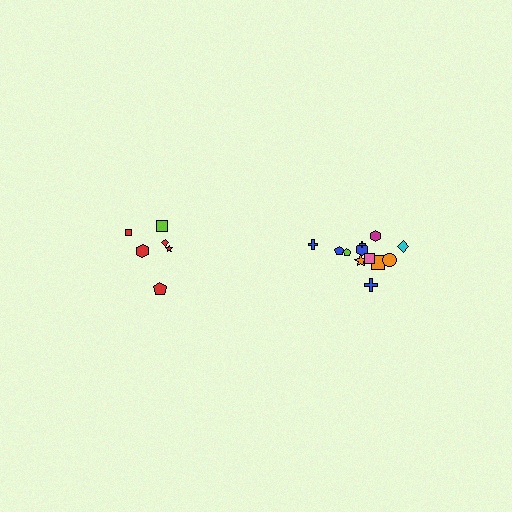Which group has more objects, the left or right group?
The right group.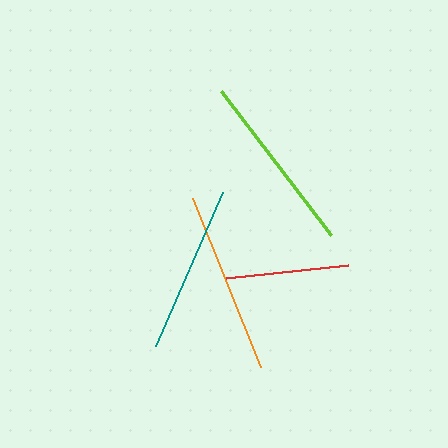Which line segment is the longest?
The orange line is the longest at approximately 182 pixels.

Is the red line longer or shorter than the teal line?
The teal line is longer than the red line.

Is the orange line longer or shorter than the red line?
The orange line is longer than the red line.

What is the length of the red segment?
The red segment is approximately 123 pixels long.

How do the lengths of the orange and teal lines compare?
The orange and teal lines are approximately the same length.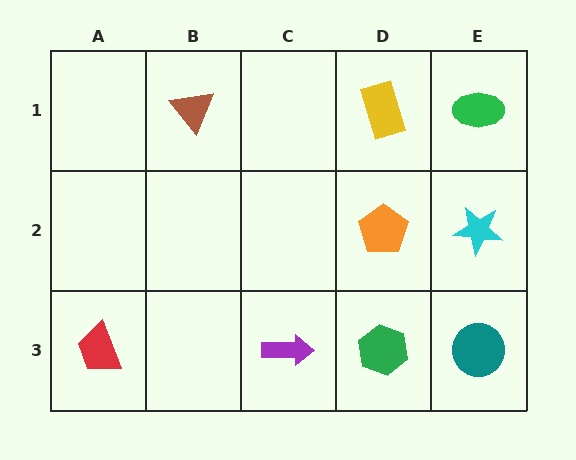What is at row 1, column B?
A brown triangle.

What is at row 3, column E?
A teal circle.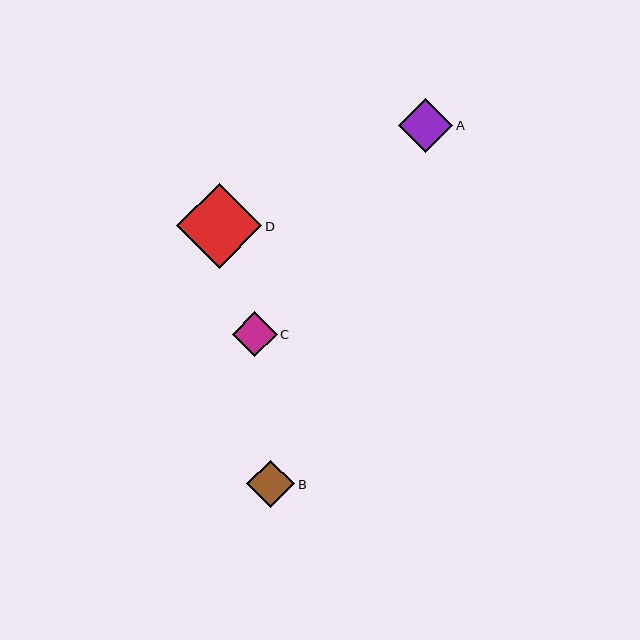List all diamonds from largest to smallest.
From largest to smallest: D, A, B, C.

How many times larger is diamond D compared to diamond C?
Diamond D is approximately 1.9 times the size of diamond C.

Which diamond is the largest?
Diamond D is the largest with a size of approximately 85 pixels.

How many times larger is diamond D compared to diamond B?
Diamond D is approximately 1.8 times the size of diamond B.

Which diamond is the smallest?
Diamond C is the smallest with a size of approximately 45 pixels.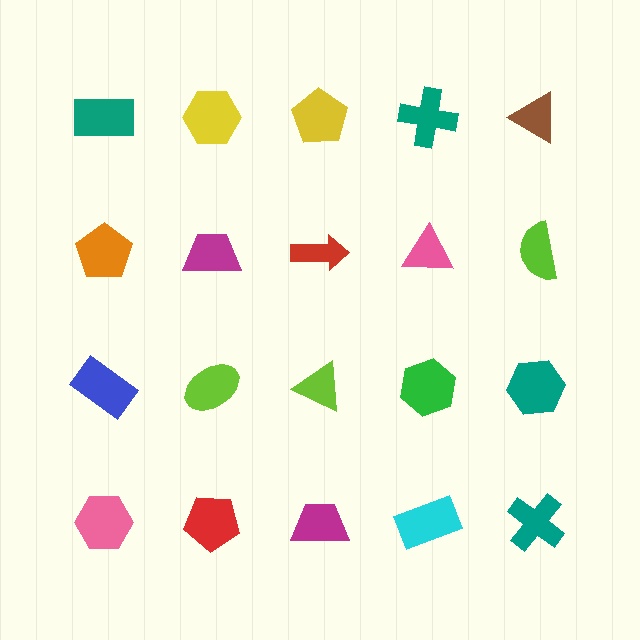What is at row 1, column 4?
A teal cross.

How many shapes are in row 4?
5 shapes.